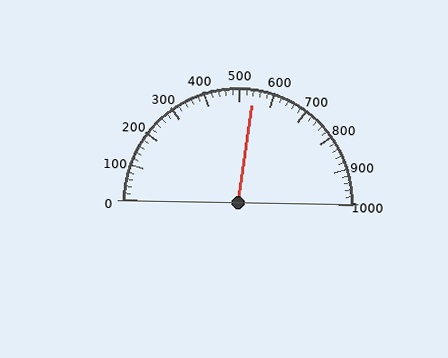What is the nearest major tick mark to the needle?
The nearest major tick mark is 500.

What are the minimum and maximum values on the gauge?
The gauge ranges from 0 to 1000.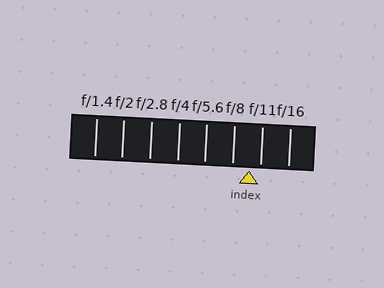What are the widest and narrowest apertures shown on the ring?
The widest aperture shown is f/1.4 and the narrowest is f/16.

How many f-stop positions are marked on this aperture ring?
There are 8 f-stop positions marked.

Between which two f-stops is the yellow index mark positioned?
The index mark is between f/8 and f/11.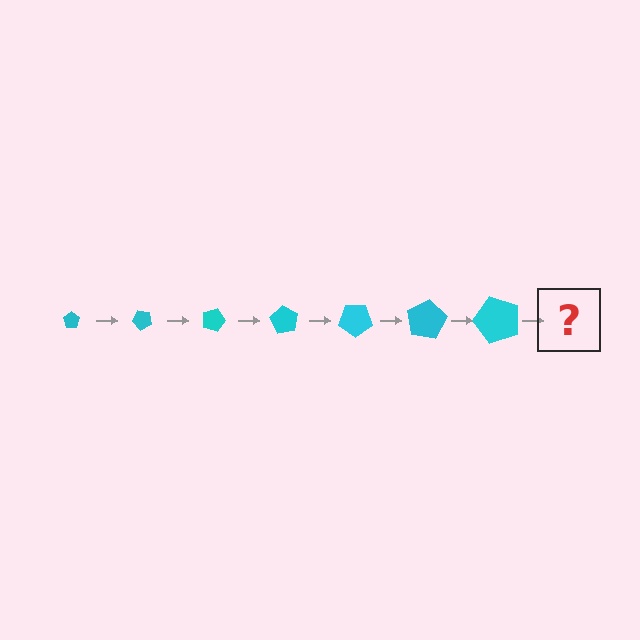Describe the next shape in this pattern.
It should be a pentagon, larger than the previous one and rotated 315 degrees from the start.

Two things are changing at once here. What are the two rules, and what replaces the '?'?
The two rules are that the pentagon grows larger each step and it rotates 45 degrees each step. The '?' should be a pentagon, larger than the previous one and rotated 315 degrees from the start.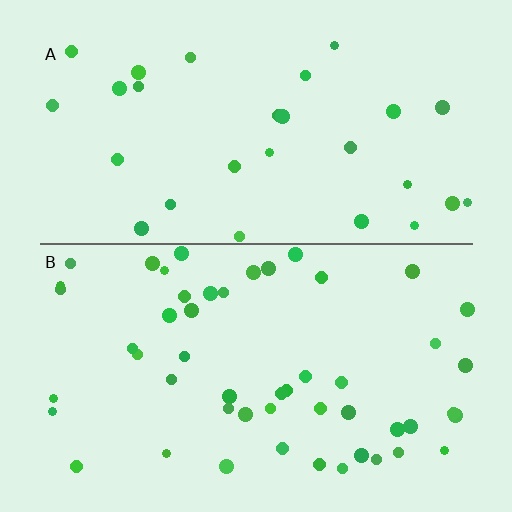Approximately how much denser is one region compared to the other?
Approximately 1.8× — region B over region A.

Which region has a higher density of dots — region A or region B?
B (the bottom).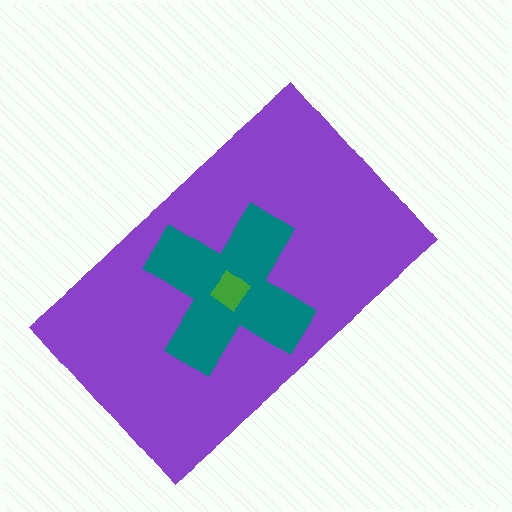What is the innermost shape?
The green diamond.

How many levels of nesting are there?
3.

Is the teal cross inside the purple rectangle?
Yes.